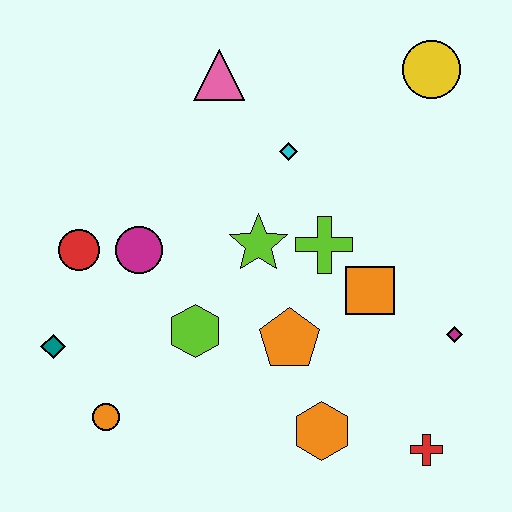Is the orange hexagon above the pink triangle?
No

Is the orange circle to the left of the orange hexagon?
Yes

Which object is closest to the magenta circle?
The red circle is closest to the magenta circle.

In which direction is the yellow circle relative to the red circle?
The yellow circle is to the right of the red circle.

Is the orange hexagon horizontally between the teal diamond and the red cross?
Yes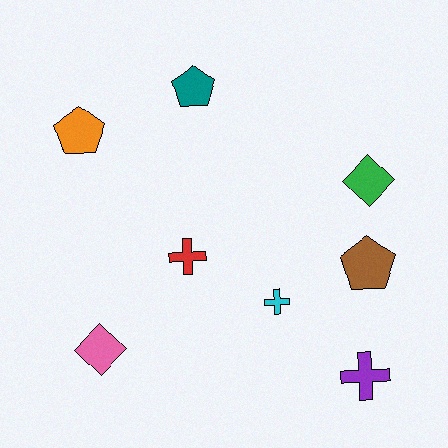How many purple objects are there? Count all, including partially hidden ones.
There is 1 purple object.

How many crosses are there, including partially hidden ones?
There are 3 crosses.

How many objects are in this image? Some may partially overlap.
There are 8 objects.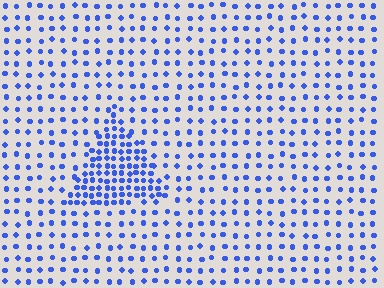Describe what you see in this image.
The image contains small blue elements arranged at two different densities. A triangle-shaped region is visible where the elements are more densely packed than the surrounding area.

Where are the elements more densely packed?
The elements are more densely packed inside the triangle boundary.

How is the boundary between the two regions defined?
The boundary is defined by a change in element density (approximately 2.4x ratio). All elements are the same color, size, and shape.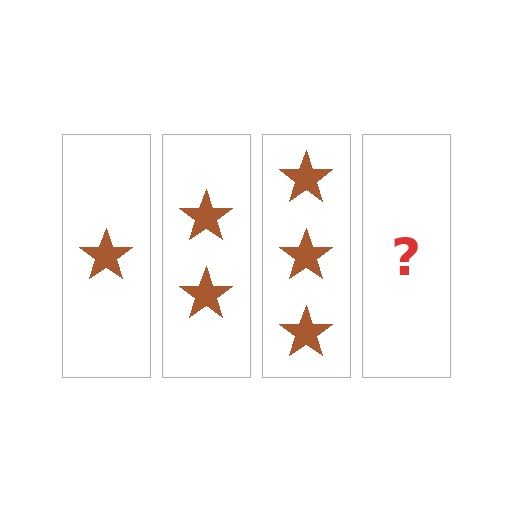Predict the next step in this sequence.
The next step is 4 stars.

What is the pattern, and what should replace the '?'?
The pattern is that each step adds one more star. The '?' should be 4 stars.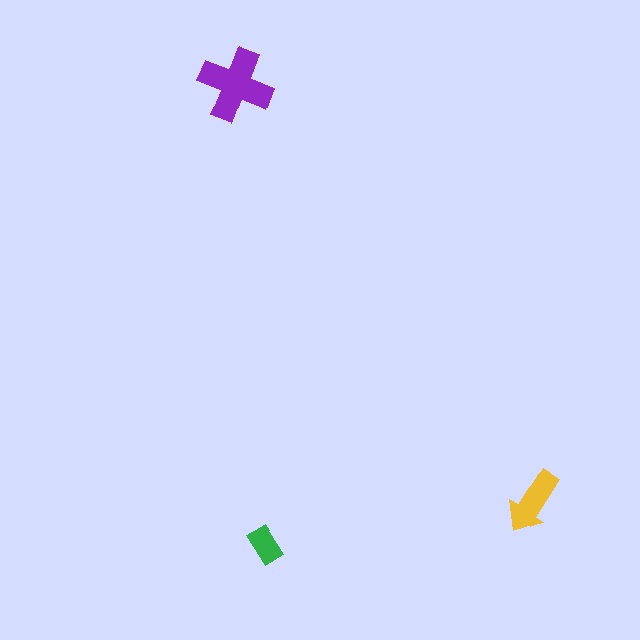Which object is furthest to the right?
The yellow arrow is rightmost.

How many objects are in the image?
There are 3 objects in the image.